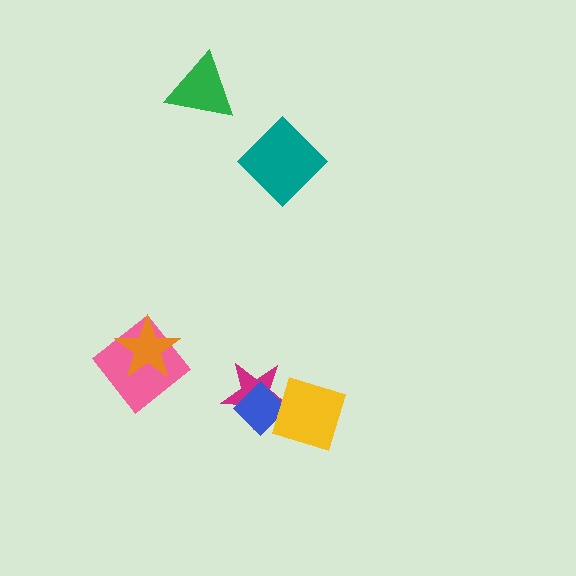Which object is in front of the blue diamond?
The yellow diamond is in front of the blue diamond.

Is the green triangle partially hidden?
No, no other shape covers it.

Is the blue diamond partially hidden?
Yes, it is partially covered by another shape.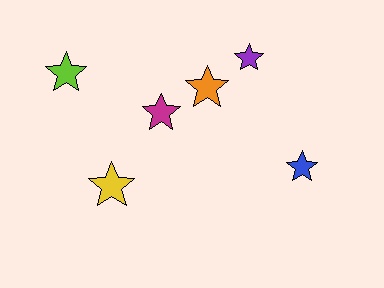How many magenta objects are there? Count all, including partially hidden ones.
There is 1 magenta object.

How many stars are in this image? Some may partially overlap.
There are 6 stars.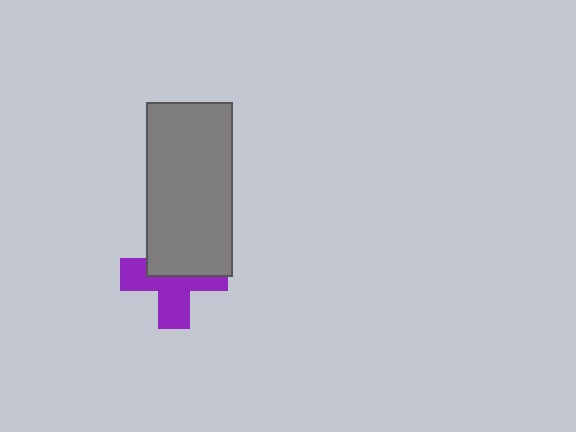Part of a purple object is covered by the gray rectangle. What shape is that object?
It is a cross.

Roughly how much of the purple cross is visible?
About half of it is visible (roughly 54%).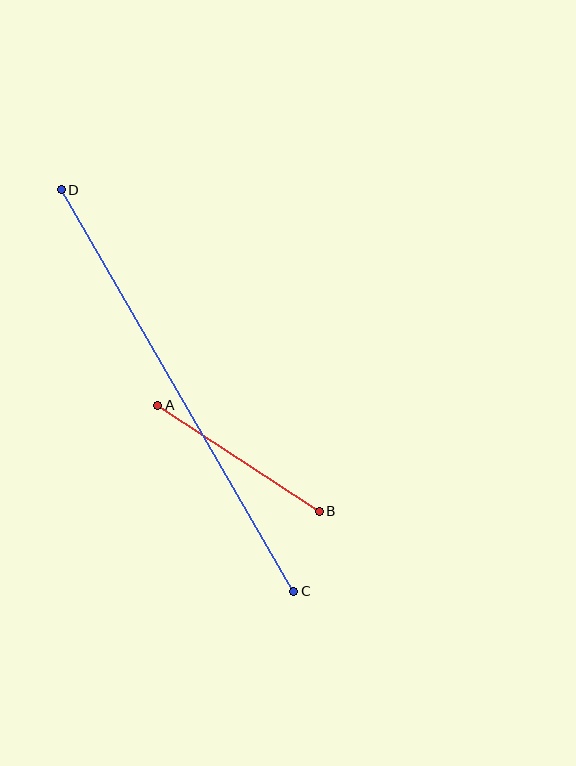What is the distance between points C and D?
The distance is approximately 464 pixels.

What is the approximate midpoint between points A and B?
The midpoint is at approximately (239, 458) pixels.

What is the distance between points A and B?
The distance is approximately 193 pixels.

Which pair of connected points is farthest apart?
Points C and D are farthest apart.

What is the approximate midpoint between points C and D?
The midpoint is at approximately (178, 390) pixels.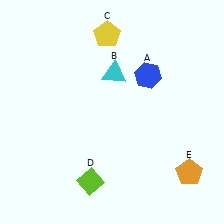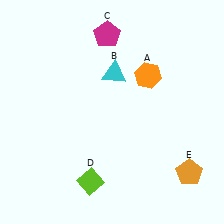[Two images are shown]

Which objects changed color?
A changed from blue to orange. C changed from yellow to magenta.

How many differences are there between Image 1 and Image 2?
There are 2 differences between the two images.